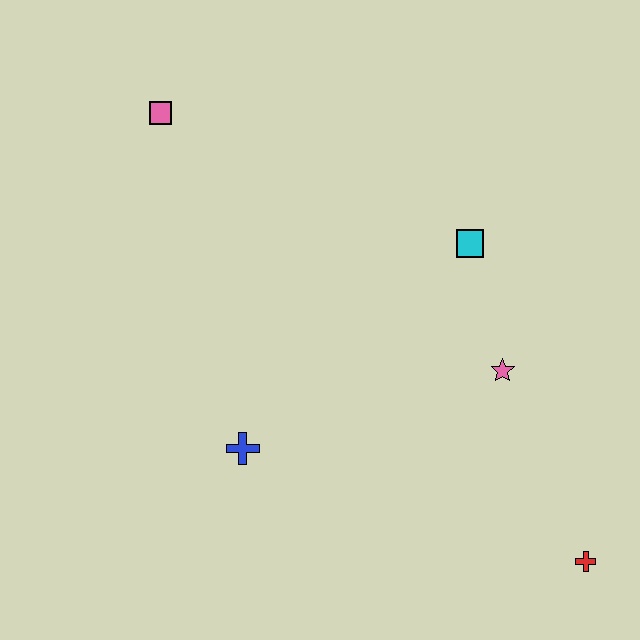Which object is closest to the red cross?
The pink star is closest to the red cross.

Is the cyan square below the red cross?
No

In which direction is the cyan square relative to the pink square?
The cyan square is to the right of the pink square.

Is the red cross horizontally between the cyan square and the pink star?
No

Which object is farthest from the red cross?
The pink square is farthest from the red cross.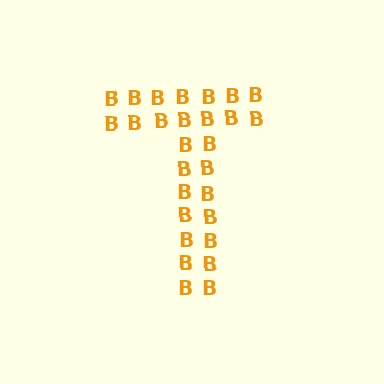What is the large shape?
The large shape is the letter T.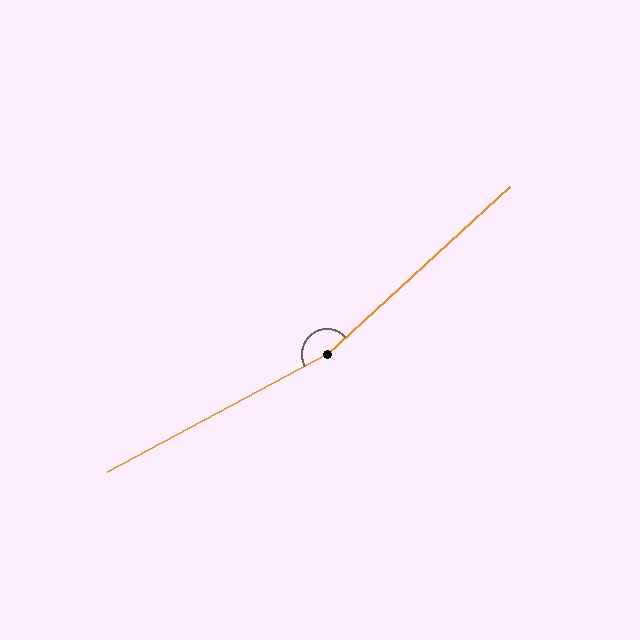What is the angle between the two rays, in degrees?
Approximately 166 degrees.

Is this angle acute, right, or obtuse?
It is obtuse.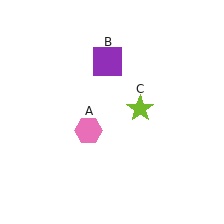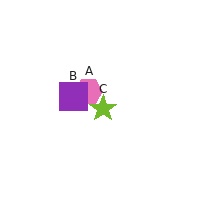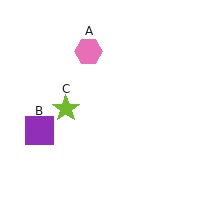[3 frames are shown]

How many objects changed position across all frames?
3 objects changed position: pink hexagon (object A), purple square (object B), lime star (object C).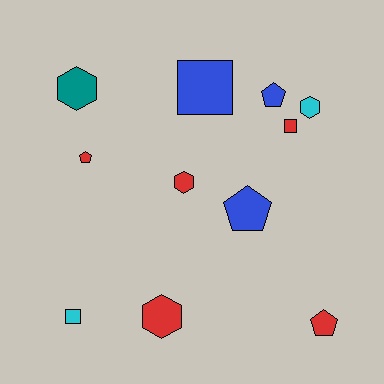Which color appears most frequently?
Red, with 5 objects.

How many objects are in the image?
There are 11 objects.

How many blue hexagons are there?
There are no blue hexagons.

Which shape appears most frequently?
Hexagon, with 4 objects.